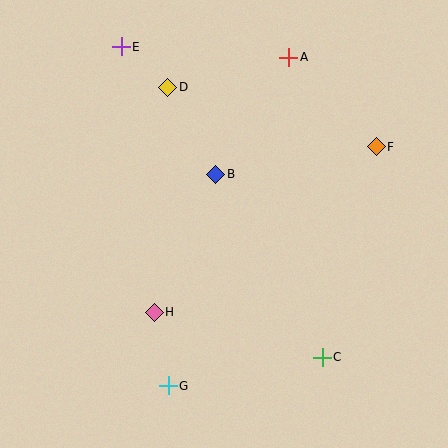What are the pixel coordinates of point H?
Point H is at (154, 312).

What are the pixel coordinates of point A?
Point A is at (289, 57).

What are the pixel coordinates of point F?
Point F is at (376, 147).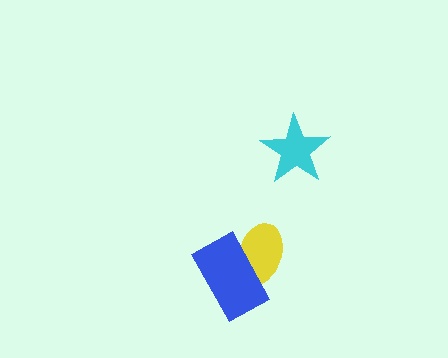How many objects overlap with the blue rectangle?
1 object overlaps with the blue rectangle.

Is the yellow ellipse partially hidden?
Yes, it is partially covered by another shape.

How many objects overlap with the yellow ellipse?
1 object overlaps with the yellow ellipse.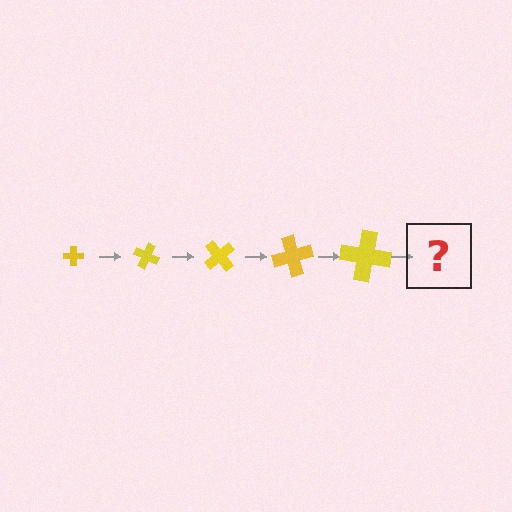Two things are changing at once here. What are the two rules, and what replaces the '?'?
The two rules are that the cross grows larger each step and it rotates 25 degrees each step. The '?' should be a cross, larger than the previous one and rotated 125 degrees from the start.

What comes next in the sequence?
The next element should be a cross, larger than the previous one and rotated 125 degrees from the start.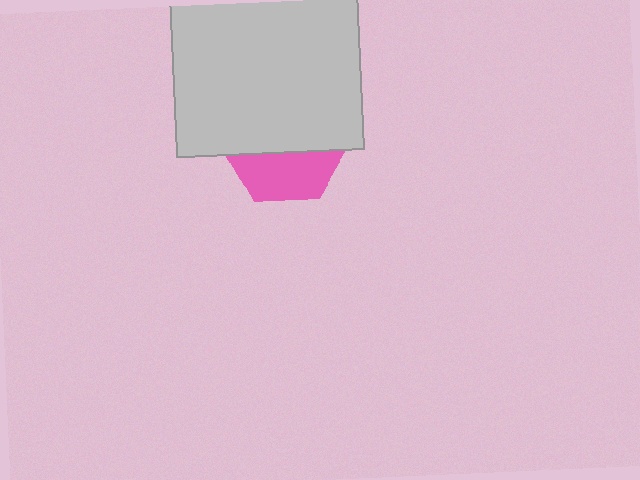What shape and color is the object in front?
The object in front is a light gray square.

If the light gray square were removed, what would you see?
You would see the complete pink hexagon.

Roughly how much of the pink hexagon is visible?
A small part of it is visible (roughly 40%).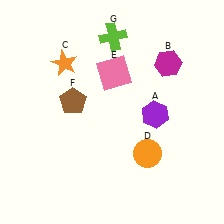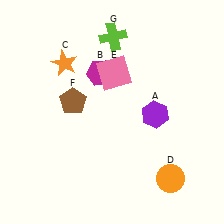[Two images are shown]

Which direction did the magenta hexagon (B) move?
The magenta hexagon (B) moved left.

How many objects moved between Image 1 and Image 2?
2 objects moved between the two images.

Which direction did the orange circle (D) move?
The orange circle (D) moved down.